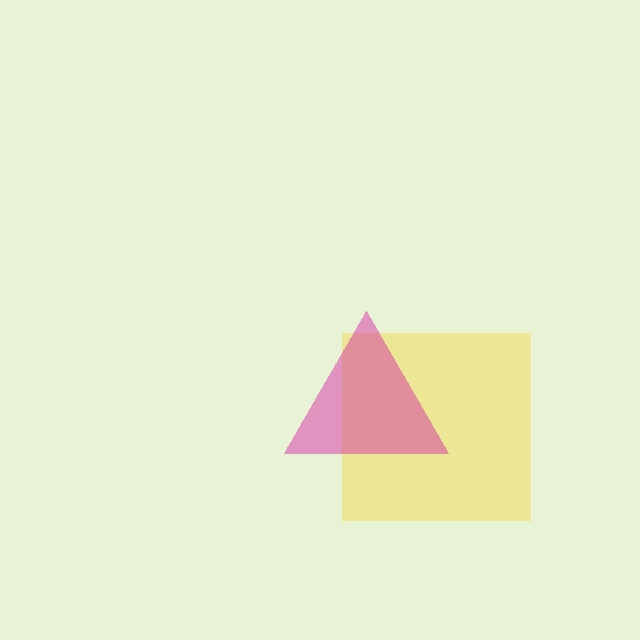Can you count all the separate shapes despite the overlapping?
Yes, there are 2 separate shapes.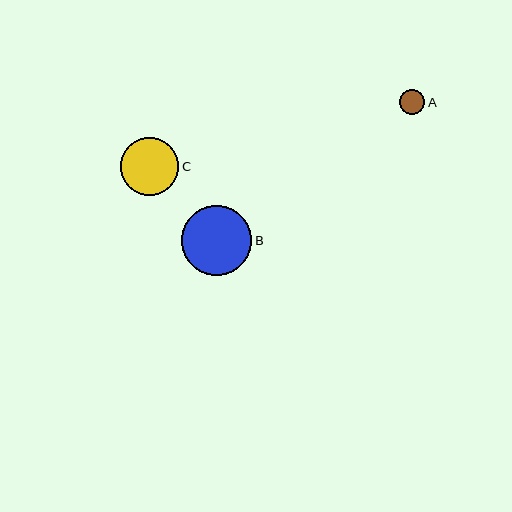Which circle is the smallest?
Circle A is the smallest with a size of approximately 26 pixels.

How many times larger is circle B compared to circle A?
Circle B is approximately 2.7 times the size of circle A.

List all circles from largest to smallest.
From largest to smallest: B, C, A.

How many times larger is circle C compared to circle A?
Circle C is approximately 2.3 times the size of circle A.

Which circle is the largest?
Circle B is the largest with a size of approximately 70 pixels.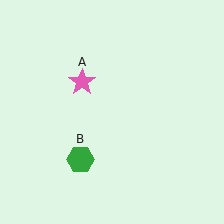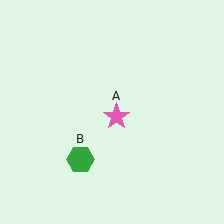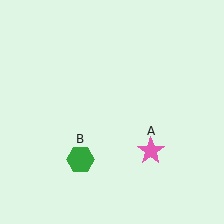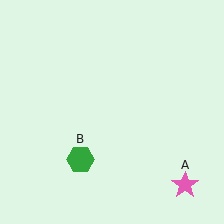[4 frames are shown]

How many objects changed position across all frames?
1 object changed position: pink star (object A).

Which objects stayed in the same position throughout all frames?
Green hexagon (object B) remained stationary.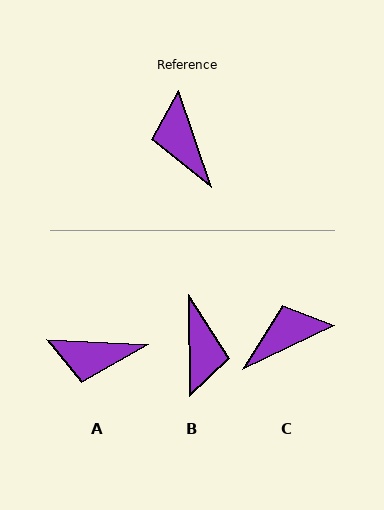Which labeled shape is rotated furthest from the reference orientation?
B, about 162 degrees away.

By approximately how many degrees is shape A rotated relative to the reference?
Approximately 68 degrees counter-clockwise.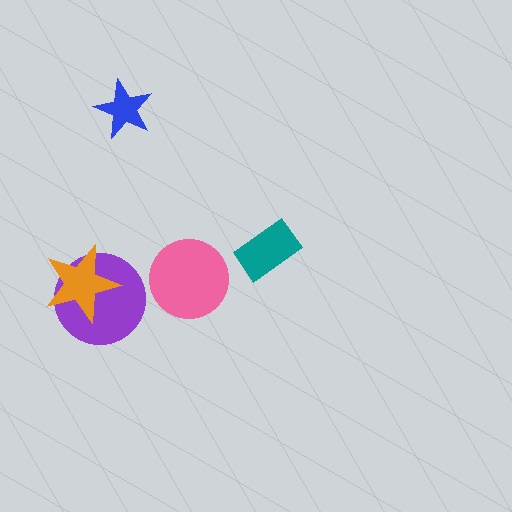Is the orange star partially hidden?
No, no other shape covers it.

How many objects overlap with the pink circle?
0 objects overlap with the pink circle.